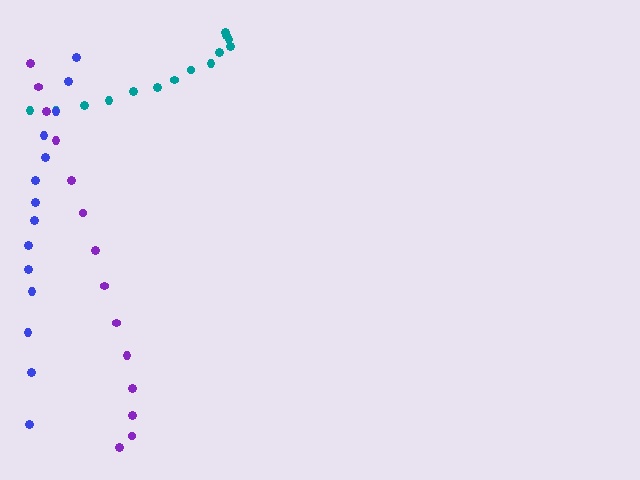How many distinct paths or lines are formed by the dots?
There are 3 distinct paths.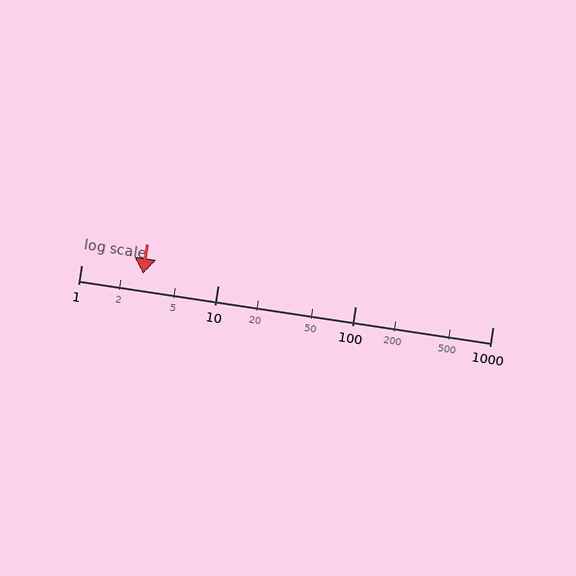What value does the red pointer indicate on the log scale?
The pointer indicates approximately 2.8.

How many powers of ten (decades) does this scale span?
The scale spans 3 decades, from 1 to 1000.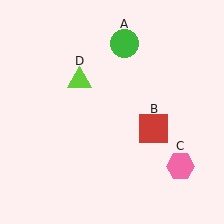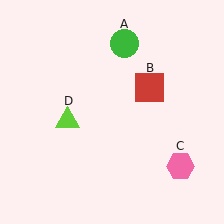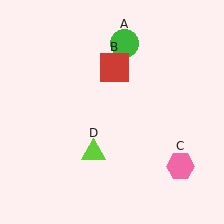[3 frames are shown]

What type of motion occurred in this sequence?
The red square (object B), lime triangle (object D) rotated counterclockwise around the center of the scene.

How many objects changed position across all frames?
2 objects changed position: red square (object B), lime triangle (object D).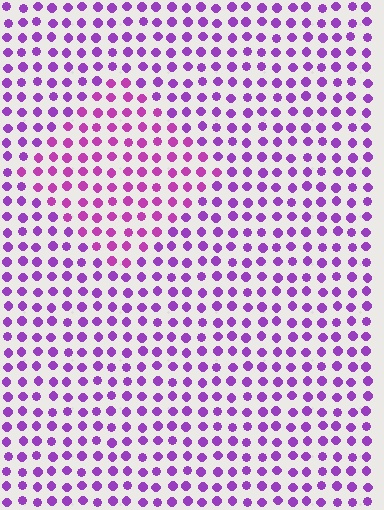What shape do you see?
I see a diamond.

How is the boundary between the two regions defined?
The boundary is defined purely by a slight shift in hue (about 24 degrees). Spacing, size, and orientation are identical on both sides.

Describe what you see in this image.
The image is filled with small purple elements in a uniform arrangement. A diamond-shaped region is visible where the elements are tinted to a slightly different hue, forming a subtle color boundary.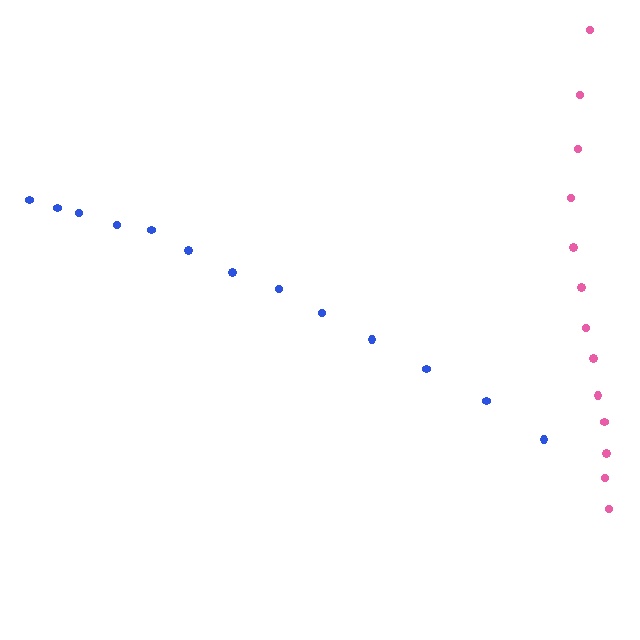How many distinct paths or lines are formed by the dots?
There are 2 distinct paths.